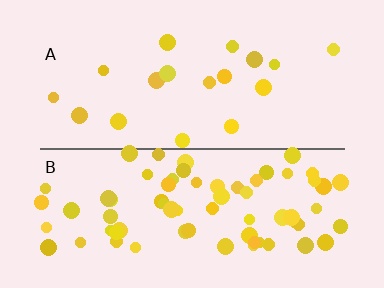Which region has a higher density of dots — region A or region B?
B (the bottom).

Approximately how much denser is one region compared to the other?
Approximately 3.9× — region B over region A.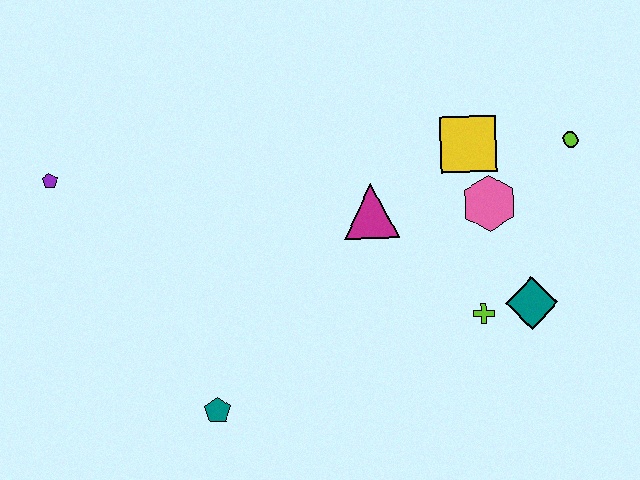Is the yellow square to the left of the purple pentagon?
No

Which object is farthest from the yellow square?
The purple pentagon is farthest from the yellow square.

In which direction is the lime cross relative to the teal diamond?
The lime cross is to the left of the teal diamond.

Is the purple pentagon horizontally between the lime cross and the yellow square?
No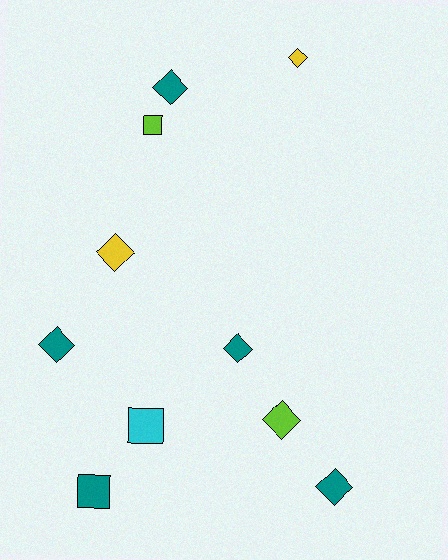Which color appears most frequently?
Teal, with 5 objects.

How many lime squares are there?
There is 1 lime square.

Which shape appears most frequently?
Diamond, with 7 objects.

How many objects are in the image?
There are 10 objects.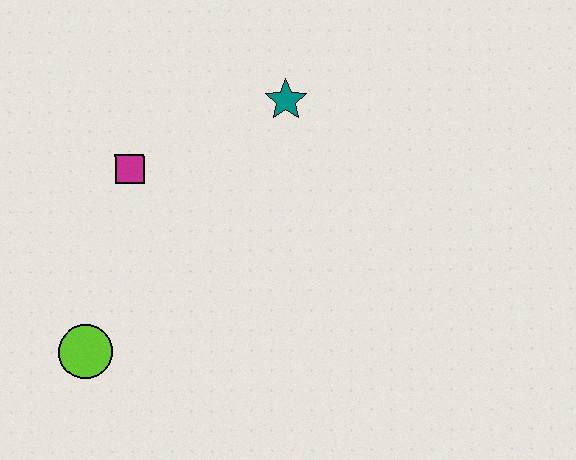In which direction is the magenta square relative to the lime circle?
The magenta square is above the lime circle.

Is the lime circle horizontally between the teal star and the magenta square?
No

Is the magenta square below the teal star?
Yes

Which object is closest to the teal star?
The magenta square is closest to the teal star.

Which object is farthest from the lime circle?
The teal star is farthest from the lime circle.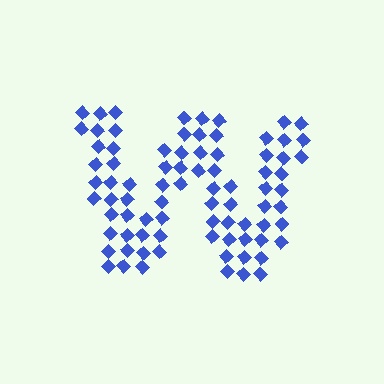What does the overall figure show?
The overall figure shows the letter W.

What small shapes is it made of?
It is made of small diamonds.